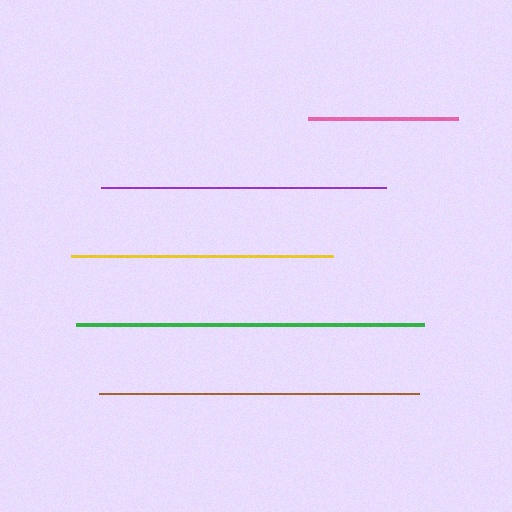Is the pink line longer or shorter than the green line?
The green line is longer than the pink line.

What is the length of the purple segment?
The purple segment is approximately 285 pixels long.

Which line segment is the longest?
The green line is the longest at approximately 348 pixels.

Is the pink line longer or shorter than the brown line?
The brown line is longer than the pink line.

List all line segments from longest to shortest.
From longest to shortest: green, brown, purple, yellow, pink.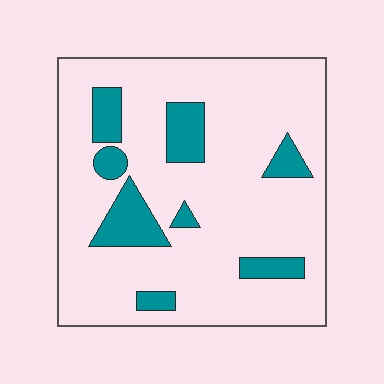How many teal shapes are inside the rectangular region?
8.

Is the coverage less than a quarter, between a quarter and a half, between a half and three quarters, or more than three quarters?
Less than a quarter.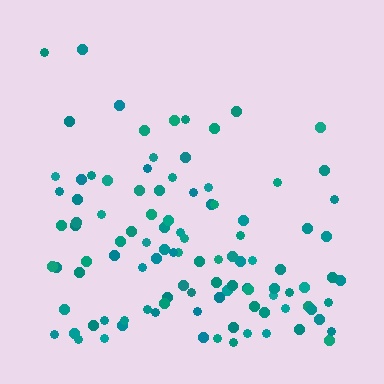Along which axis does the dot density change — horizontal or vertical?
Vertical.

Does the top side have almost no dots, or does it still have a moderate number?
Still a moderate number, just noticeably fewer than the bottom.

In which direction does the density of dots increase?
From top to bottom, with the bottom side densest.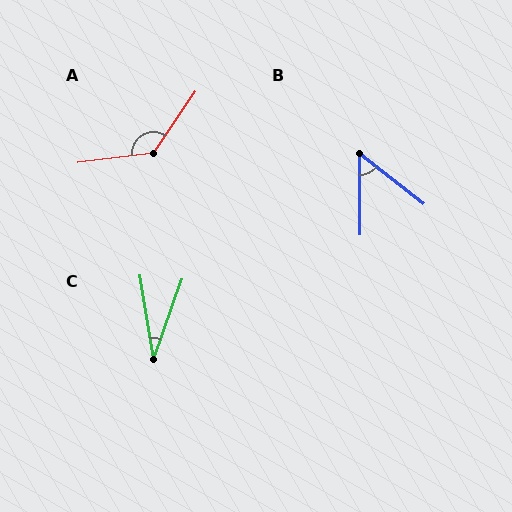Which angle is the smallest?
C, at approximately 29 degrees.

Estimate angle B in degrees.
Approximately 52 degrees.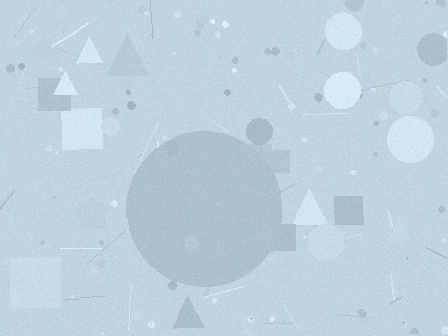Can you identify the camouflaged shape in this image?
The camouflaged shape is a circle.